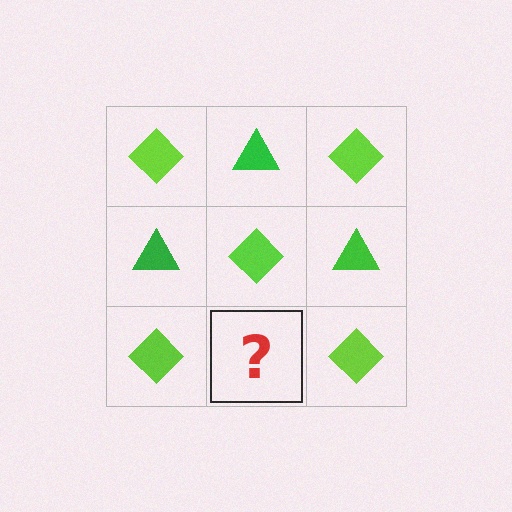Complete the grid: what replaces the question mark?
The question mark should be replaced with a green triangle.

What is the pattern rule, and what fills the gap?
The rule is that it alternates lime diamond and green triangle in a checkerboard pattern. The gap should be filled with a green triangle.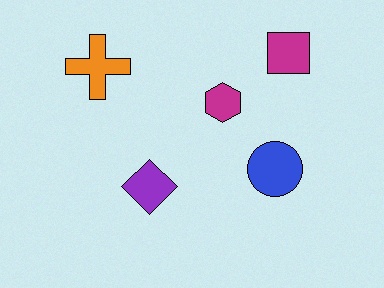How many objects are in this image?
There are 5 objects.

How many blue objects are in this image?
There is 1 blue object.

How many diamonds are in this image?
There is 1 diamond.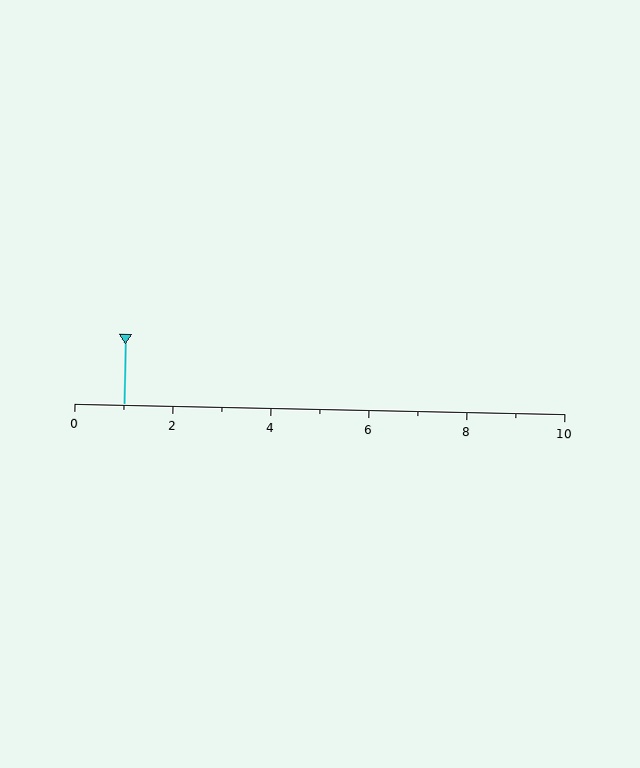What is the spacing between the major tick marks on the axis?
The major ticks are spaced 2 apart.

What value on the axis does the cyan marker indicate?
The marker indicates approximately 1.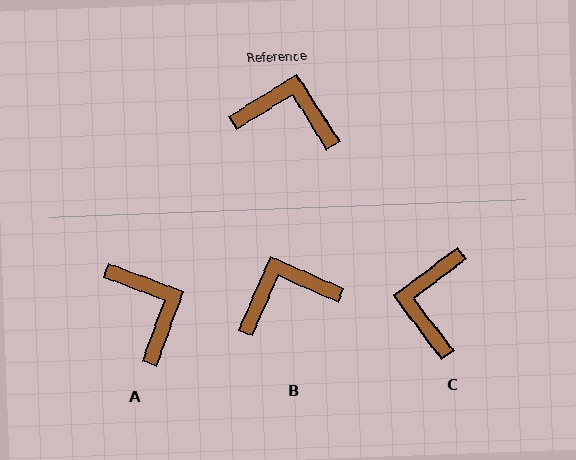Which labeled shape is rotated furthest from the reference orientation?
C, about 95 degrees away.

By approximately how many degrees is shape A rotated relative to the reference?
Approximately 53 degrees clockwise.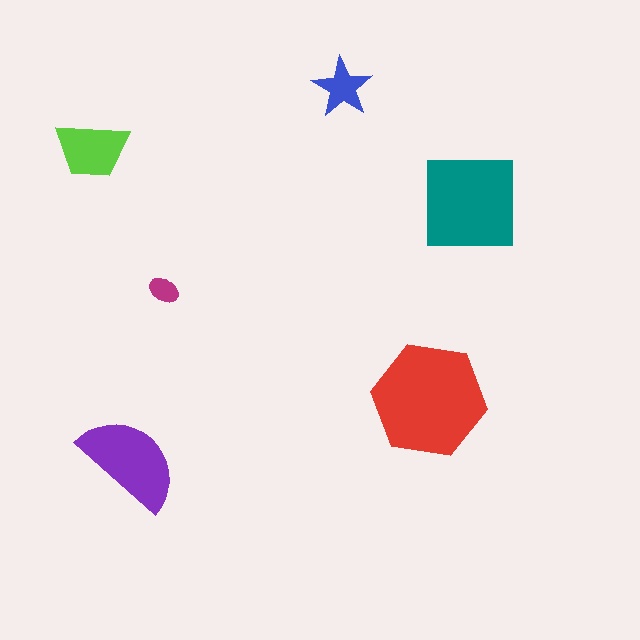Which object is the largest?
The red hexagon.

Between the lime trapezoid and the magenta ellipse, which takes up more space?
The lime trapezoid.